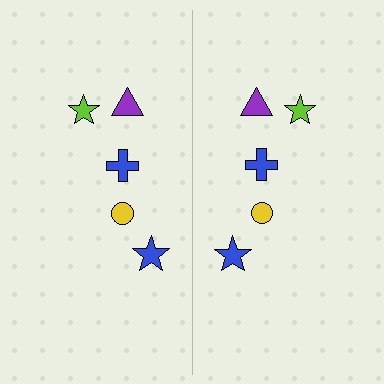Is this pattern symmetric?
Yes, this pattern has bilateral (reflection) symmetry.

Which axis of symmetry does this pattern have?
The pattern has a vertical axis of symmetry running through the center of the image.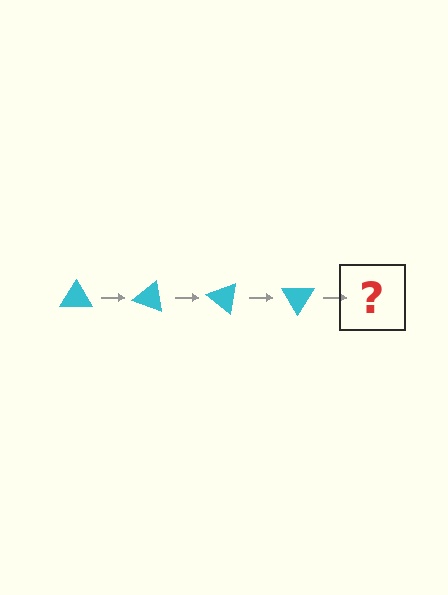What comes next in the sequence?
The next element should be a cyan triangle rotated 80 degrees.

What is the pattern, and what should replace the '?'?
The pattern is that the triangle rotates 20 degrees each step. The '?' should be a cyan triangle rotated 80 degrees.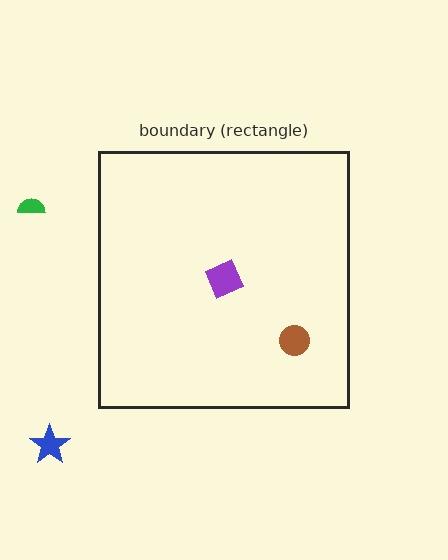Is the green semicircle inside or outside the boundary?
Outside.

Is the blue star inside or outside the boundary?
Outside.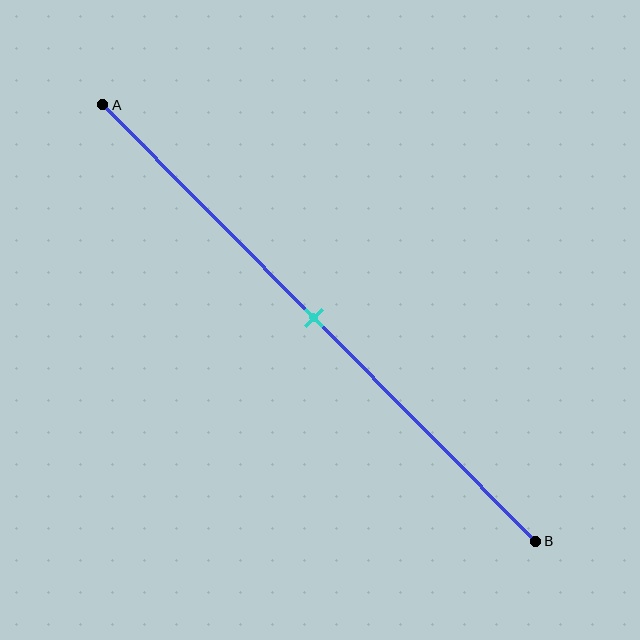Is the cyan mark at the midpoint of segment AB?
Yes, the mark is approximately at the midpoint.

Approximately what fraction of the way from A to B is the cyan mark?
The cyan mark is approximately 50% of the way from A to B.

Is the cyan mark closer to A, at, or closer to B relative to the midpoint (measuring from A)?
The cyan mark is approximately at the midpoint of segment AB.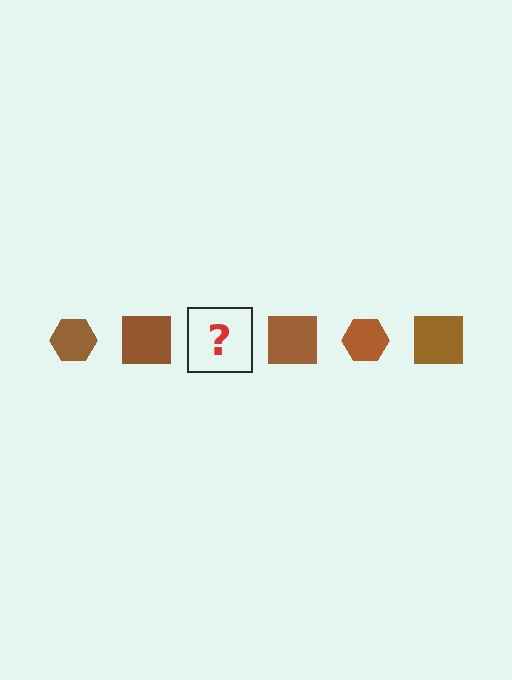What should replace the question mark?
The question mark should be replaced with a brown hexagon.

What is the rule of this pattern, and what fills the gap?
The rule is that the pattern cycles through hexagon, square shapes in brown. The gap should be filled with a brown hexagon.